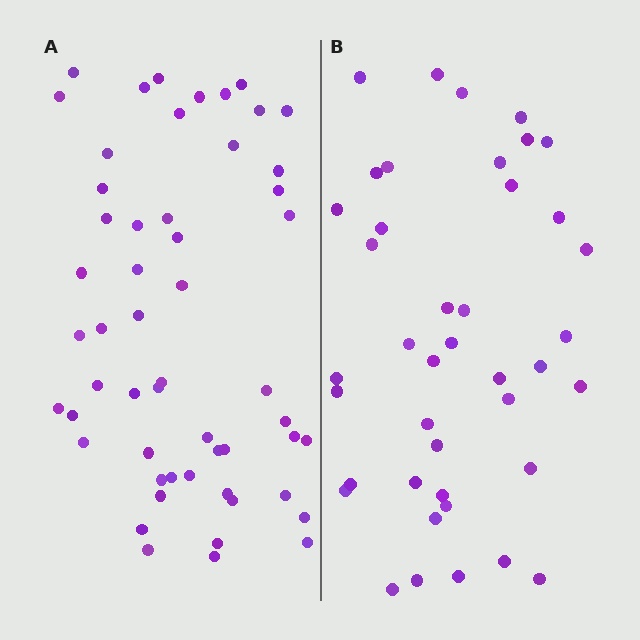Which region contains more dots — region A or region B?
Region A (the left region) has more dots.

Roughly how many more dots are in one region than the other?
Region A has approximately 15 more dots than region B.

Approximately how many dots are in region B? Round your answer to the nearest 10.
About 40 dots. (The exact count is 41, which rounds to 40.)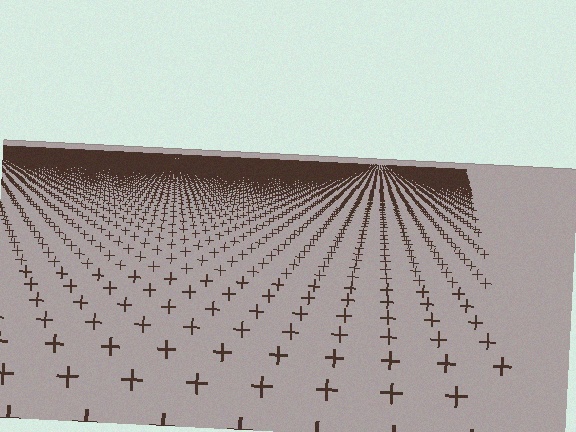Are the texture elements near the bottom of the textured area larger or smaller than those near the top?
Larger. Near the bottom, elements are closer to the viewer and appear at a bigger on-screen size.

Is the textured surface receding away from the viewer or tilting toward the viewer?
The surface is receding away from the viewer. Texture elements get smaller and denser toward the top.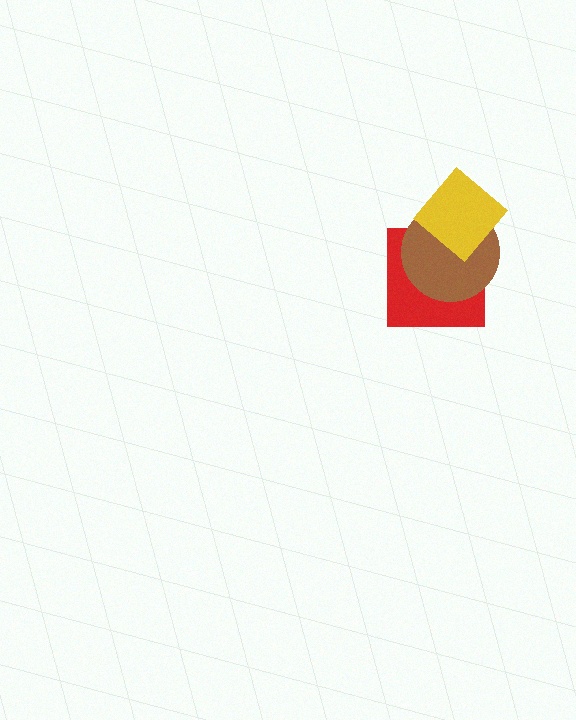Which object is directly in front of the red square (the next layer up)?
The brown circle is directly in front of the red square.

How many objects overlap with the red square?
2 objects overlap with the red square.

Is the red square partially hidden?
Yes, it is partially covered by another shape.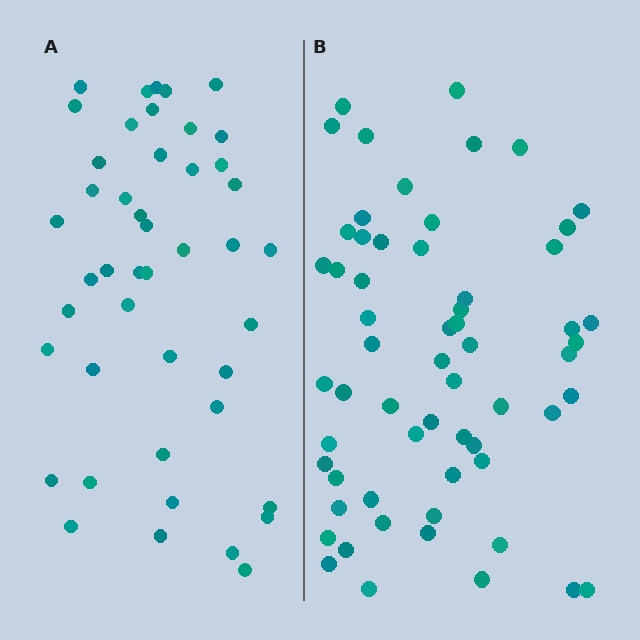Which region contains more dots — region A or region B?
Region B (the right region) has more dots.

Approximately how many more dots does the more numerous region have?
Region B has approximately 15 more dots than region A.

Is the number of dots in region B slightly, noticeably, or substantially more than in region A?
Region B has noticeably more, but not dramatically so. The ratio is roughly 1.3 to 1.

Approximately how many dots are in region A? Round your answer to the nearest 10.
About 40 dots. (The exact count is 45, which rounds to 40.)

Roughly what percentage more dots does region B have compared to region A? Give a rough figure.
About 35% more.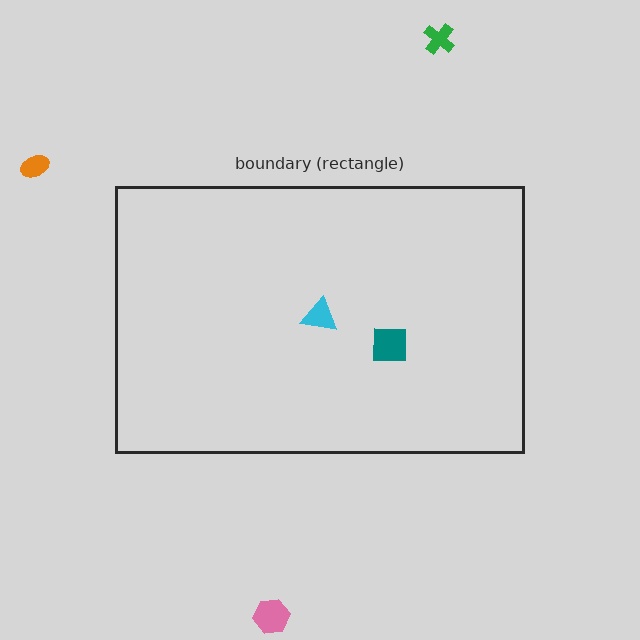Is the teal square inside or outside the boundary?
Inside.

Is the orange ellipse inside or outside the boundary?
Outside.